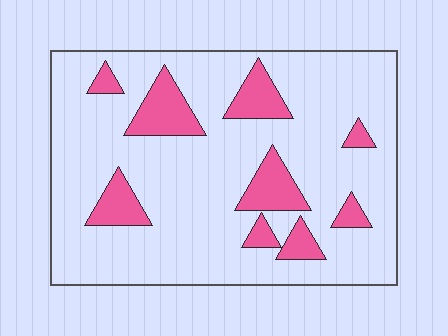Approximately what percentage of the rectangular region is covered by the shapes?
Approximately 15%.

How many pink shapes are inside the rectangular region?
9.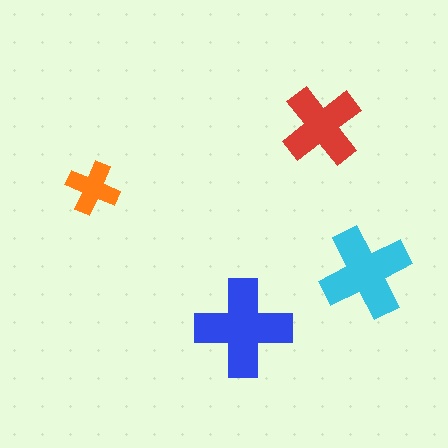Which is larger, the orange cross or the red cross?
The red one.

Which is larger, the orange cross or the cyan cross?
The cyan one.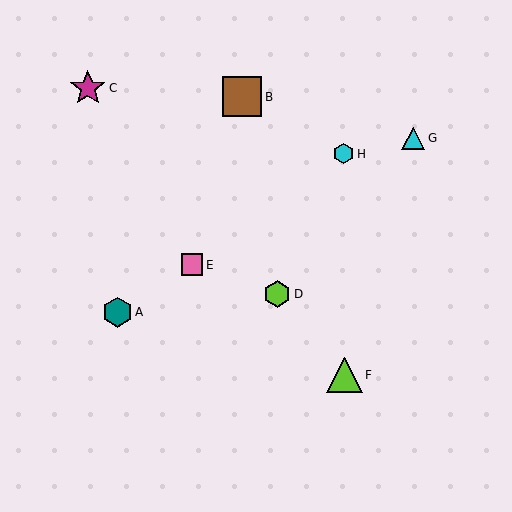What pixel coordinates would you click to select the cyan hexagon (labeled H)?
Click at (344, 154) to select the cyan hexagon H.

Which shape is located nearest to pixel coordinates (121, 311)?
The teal hexagon (labeled A) at (118, 312) is nearest to that location.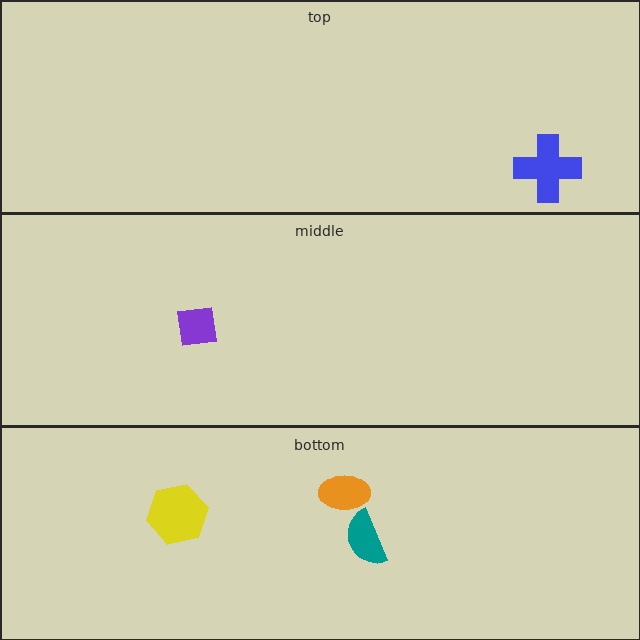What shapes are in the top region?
The blue cross.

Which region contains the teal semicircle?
The bottom region.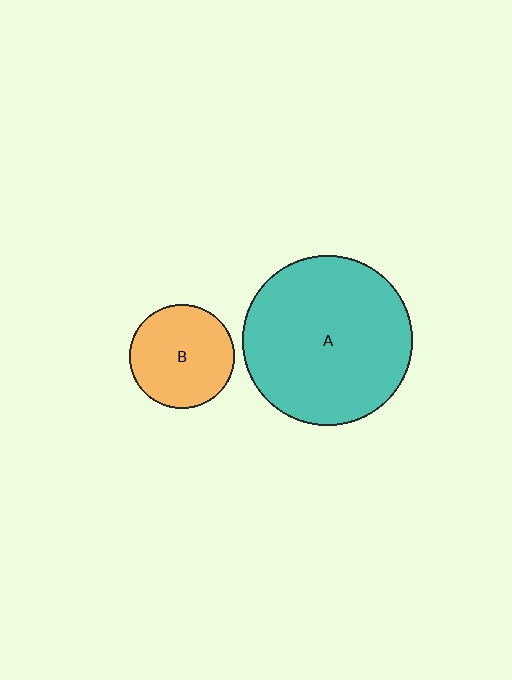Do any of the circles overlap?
No, none of the circles overlap.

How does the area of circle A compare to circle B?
Approximately 2.6 times.